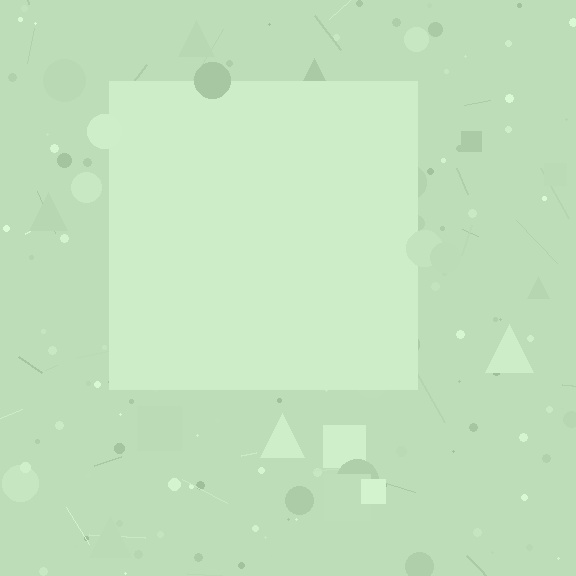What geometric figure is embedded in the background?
A square is embedded in the background.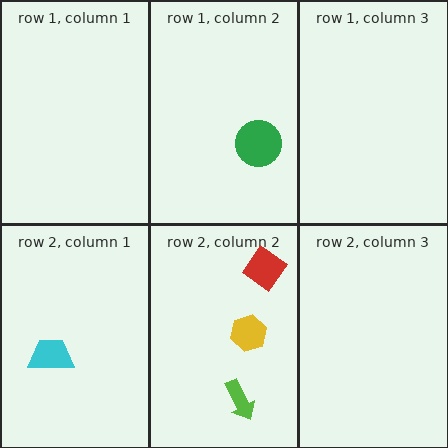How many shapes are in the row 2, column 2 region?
3.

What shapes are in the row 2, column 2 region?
The yellow hexagon, the red diamond, the lime arrow.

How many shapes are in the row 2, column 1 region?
1.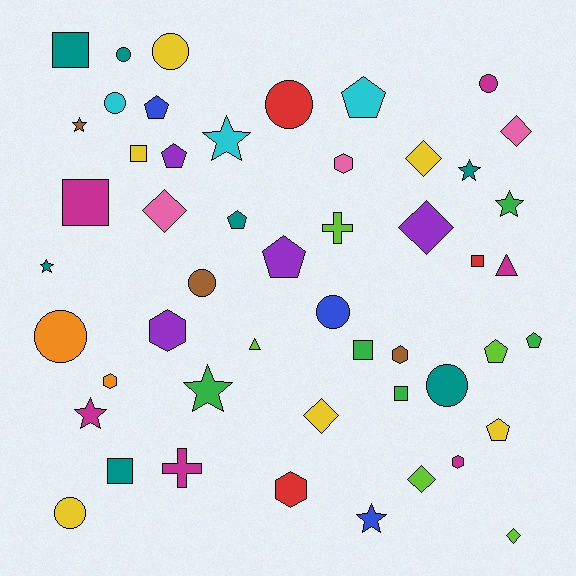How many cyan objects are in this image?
There are 3 cyan objects.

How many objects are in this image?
There are 50 objects.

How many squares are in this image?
There are 7 squares.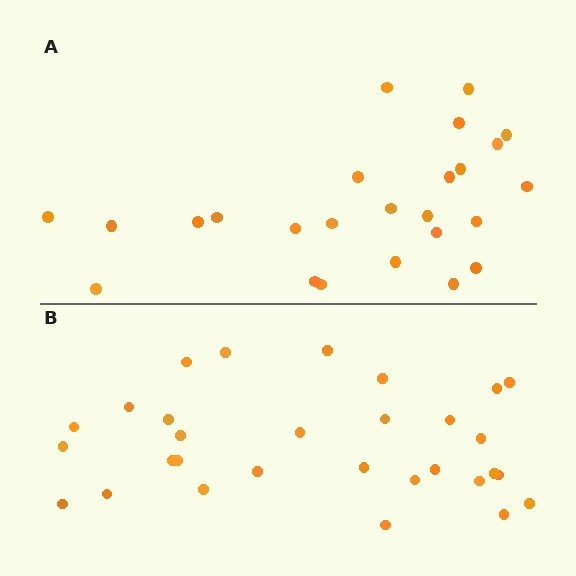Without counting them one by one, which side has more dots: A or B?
Region B (the bottom region) has more dots.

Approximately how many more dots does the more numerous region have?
Region B has about 5 more dots than region A.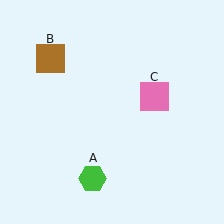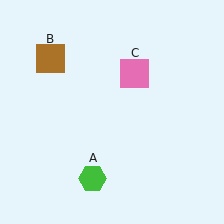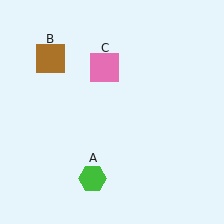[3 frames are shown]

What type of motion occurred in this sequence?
The pink square (object C) rotated counterclockwise around the center of the scene.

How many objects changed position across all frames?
1 object changed position: pink square (object C).